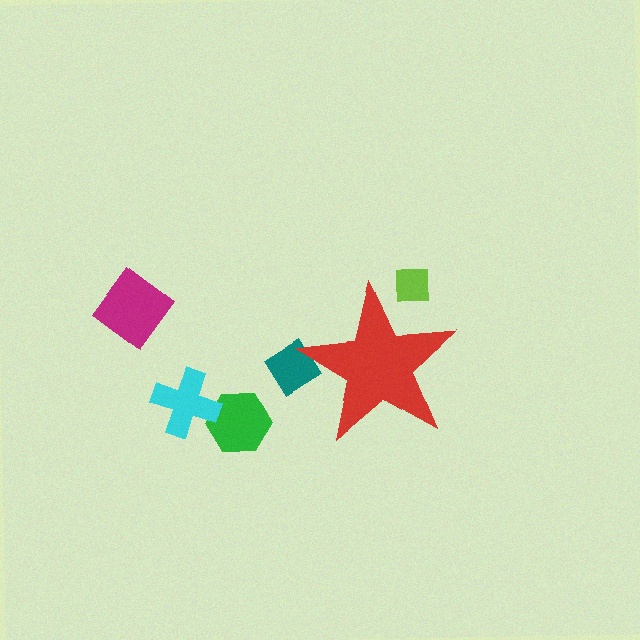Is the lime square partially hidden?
Yes, the lime square is partially hidden behind the red star.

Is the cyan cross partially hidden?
No, the cyan cross is fully visible.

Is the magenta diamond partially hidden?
No, the magenta diamond is fully visible.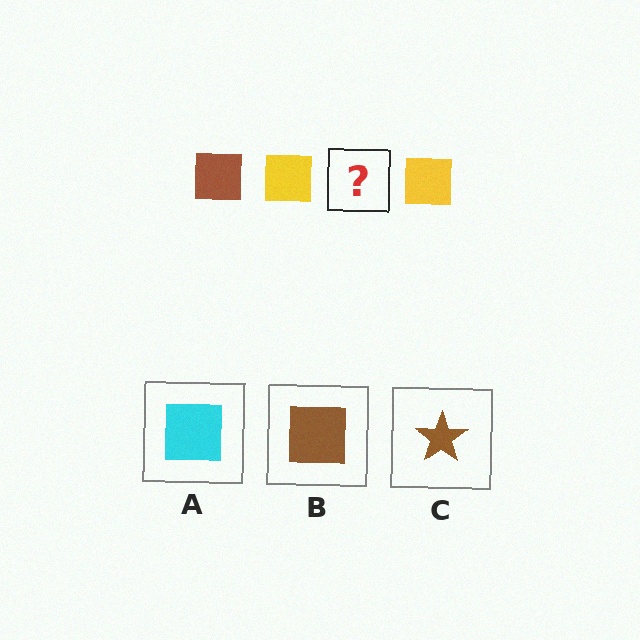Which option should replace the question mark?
Option B.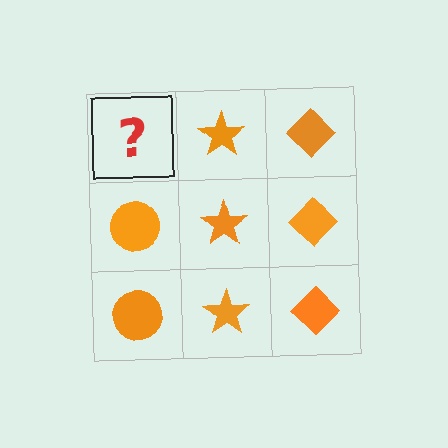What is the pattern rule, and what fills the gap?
The rule is that each column has a consistent shape. The gap should be filled with an orange circle.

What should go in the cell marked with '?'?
The missing cell should contain an orange circle.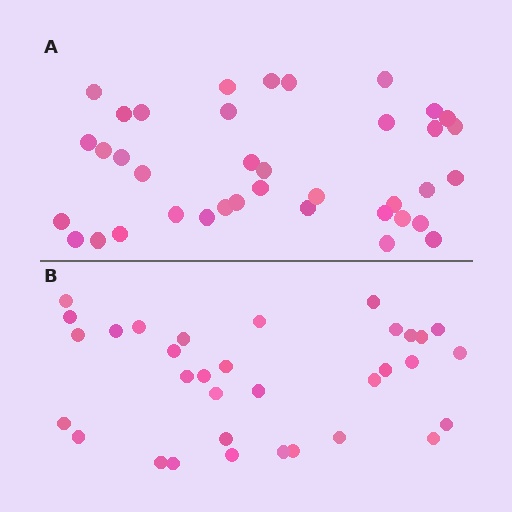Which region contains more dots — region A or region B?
Region A (the top region) has more dots.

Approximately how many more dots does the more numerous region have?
Region A has about 5 more dots than region B.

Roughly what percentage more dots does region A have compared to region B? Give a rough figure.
About 15% more.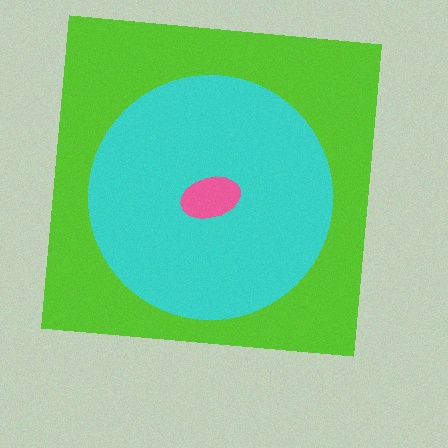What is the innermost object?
The pink ellipse.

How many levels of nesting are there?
3.